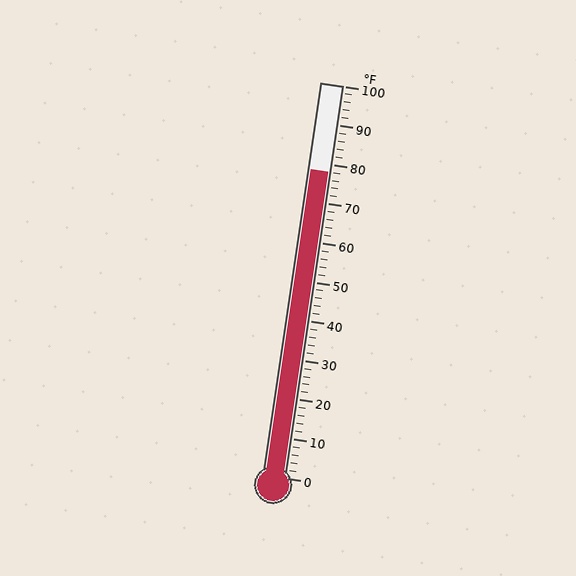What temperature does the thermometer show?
The thermometer shows approximately 78°F.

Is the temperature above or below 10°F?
The temperature is above 10°F.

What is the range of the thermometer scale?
The thermometer scale ranges from 0°F to 100°F.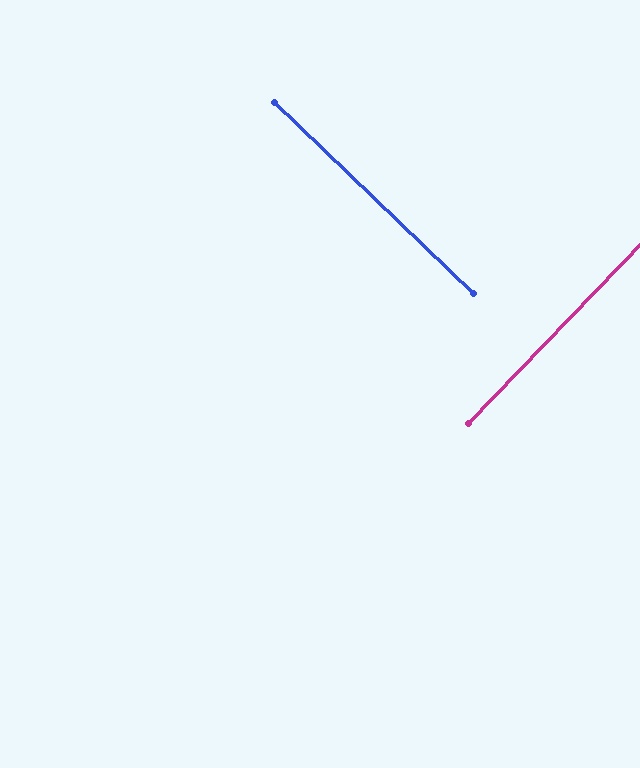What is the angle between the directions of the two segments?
Approximately 90 degrees.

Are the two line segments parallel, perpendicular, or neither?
Perpendicular — they meet at approximately 90°.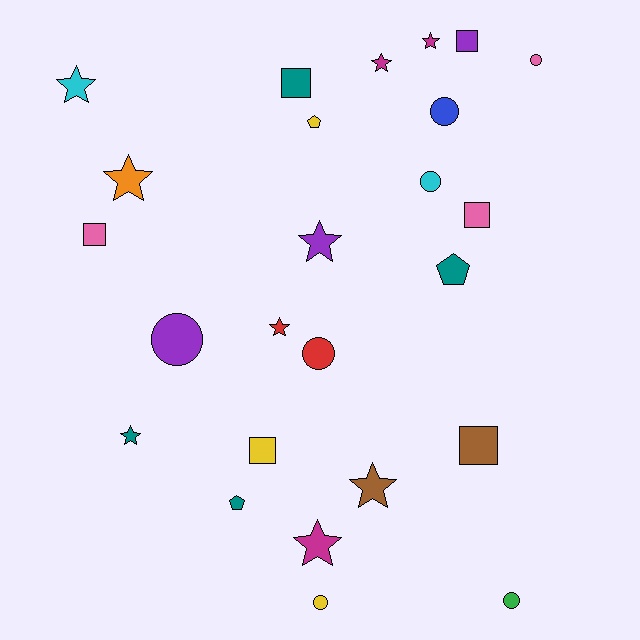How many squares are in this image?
There are 6 squares.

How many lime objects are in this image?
There are no lime objects.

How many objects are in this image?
There are 25 objects.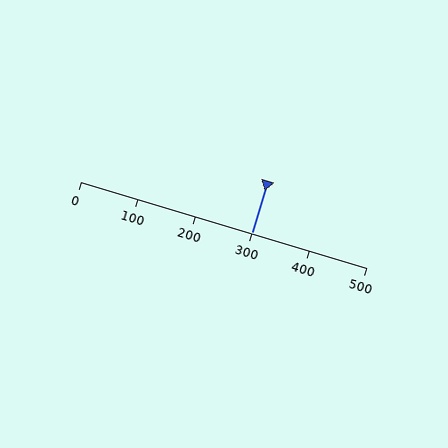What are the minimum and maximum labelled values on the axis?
The axis runs from 0 to 500.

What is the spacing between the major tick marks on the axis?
The major ticks are spaced 100 apart.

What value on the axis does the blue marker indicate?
The marker indicates approximately 300.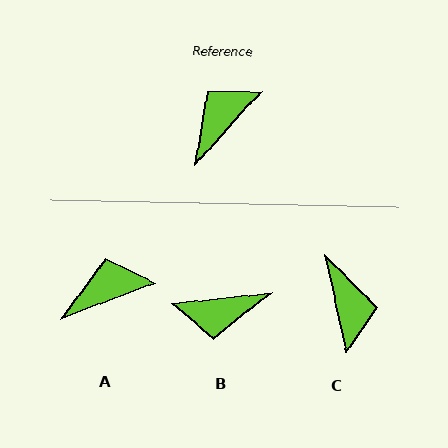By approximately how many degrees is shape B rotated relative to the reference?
Approximately 138 degrees counter-clockwise.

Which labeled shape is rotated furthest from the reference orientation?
B, about 138 degrees away.